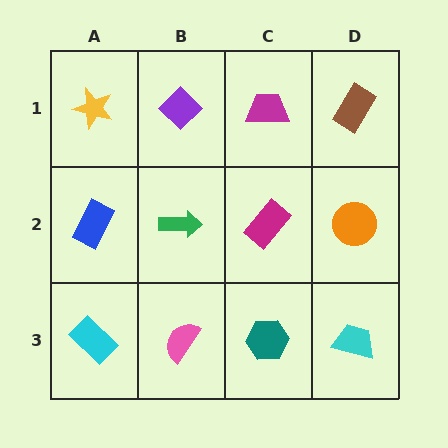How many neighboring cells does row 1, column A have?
2.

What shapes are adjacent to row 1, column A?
A blue rectangle (row 2, column A), a purple diamond (row 1, column B).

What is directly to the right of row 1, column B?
A magenta trapezoid.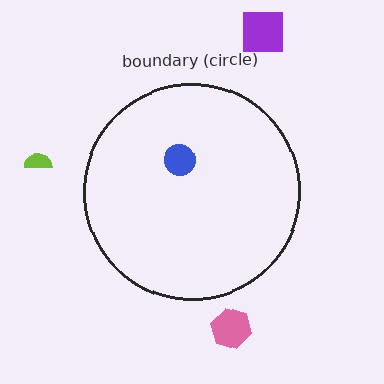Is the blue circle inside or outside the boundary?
Inside.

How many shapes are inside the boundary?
1 inside, 3 outside.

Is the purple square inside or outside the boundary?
Outside.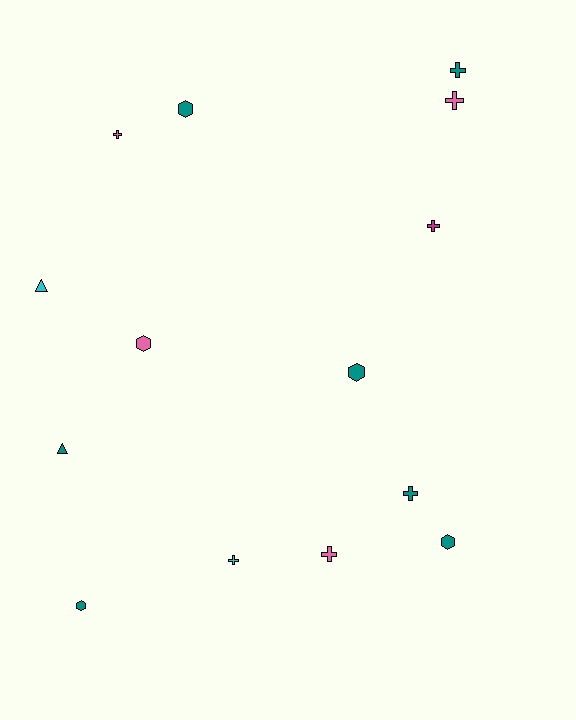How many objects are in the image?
There are 14 objects.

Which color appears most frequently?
Teal, with 7 objects.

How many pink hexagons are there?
There is 1 pink hexagon.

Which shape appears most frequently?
Cross, with 7 objects.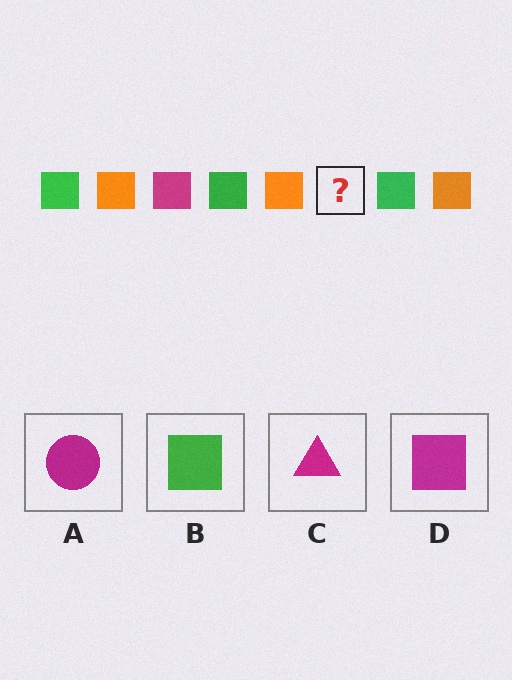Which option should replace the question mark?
Option D.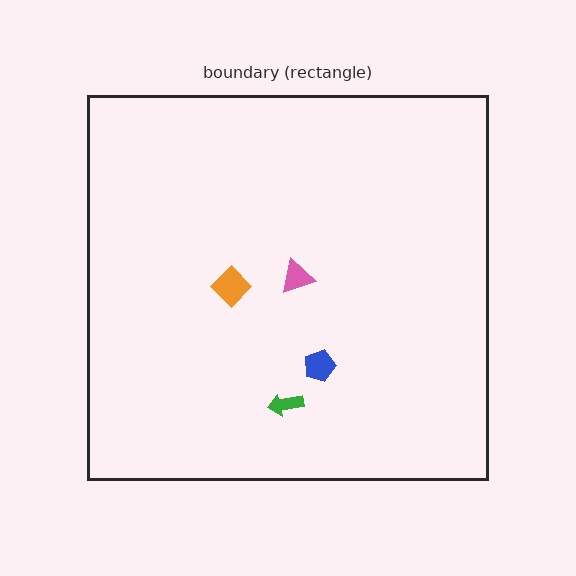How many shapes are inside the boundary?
4 inside, 0 outside.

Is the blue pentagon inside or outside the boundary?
Inside.